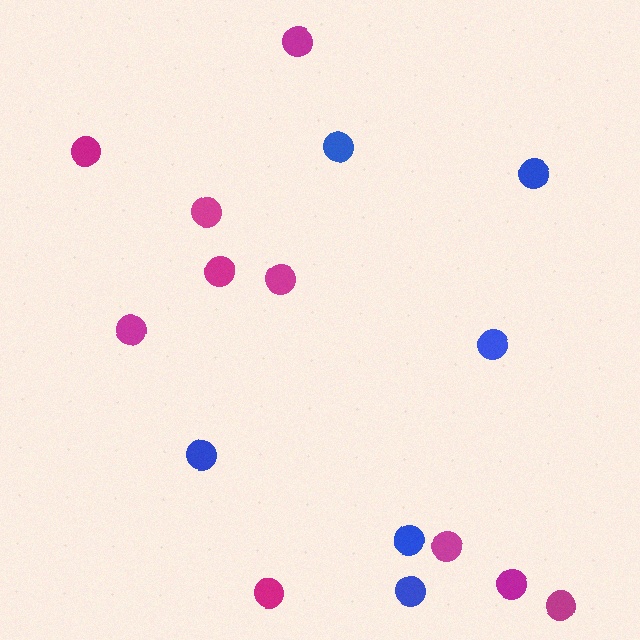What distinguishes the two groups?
There are 2 groups: one group of magenta circles (10) and one group of blue circles (6).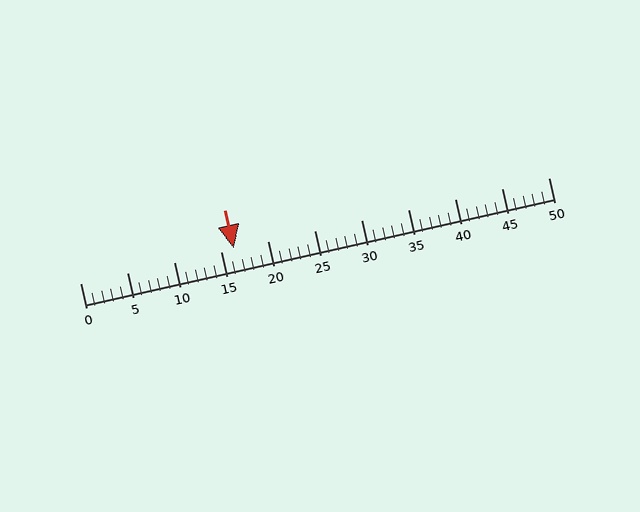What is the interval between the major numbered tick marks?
The major tick marks are spaced 5 units apart.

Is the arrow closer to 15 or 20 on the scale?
The arrow is closer to 15.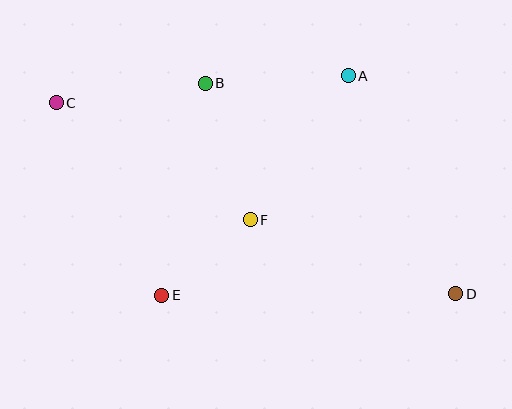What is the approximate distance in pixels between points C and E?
The distance between C and E is approximately 219 pixels.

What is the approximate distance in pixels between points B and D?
The distance between B and D is approximately 327 pixels.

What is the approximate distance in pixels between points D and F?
The distance between D and F is approximately 218 pixels.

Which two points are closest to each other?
Points E and F are closest to each other.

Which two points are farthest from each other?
Points C and D are farthest from each other.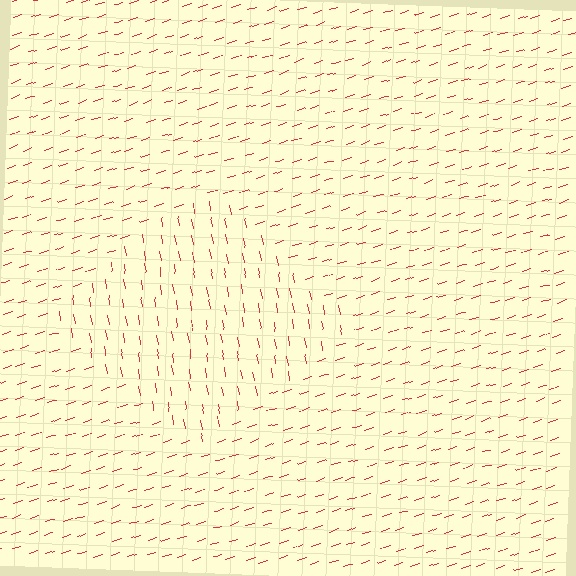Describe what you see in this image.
The image is filled with small red line segments. A diamond region in the image has lines oriented differently from the surrounding lines, creating a visible texture boundary.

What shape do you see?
I see a diamond.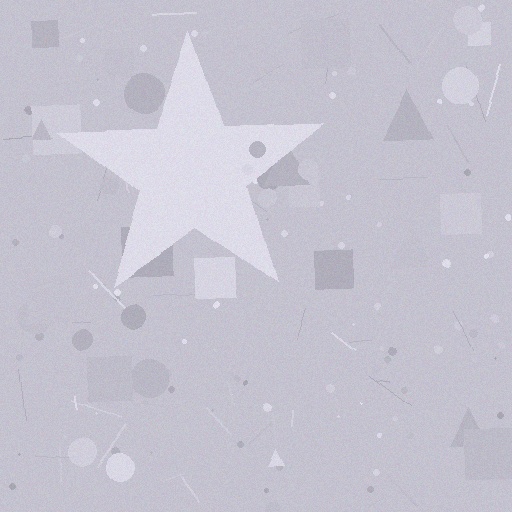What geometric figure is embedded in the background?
A star is embedded in the background.